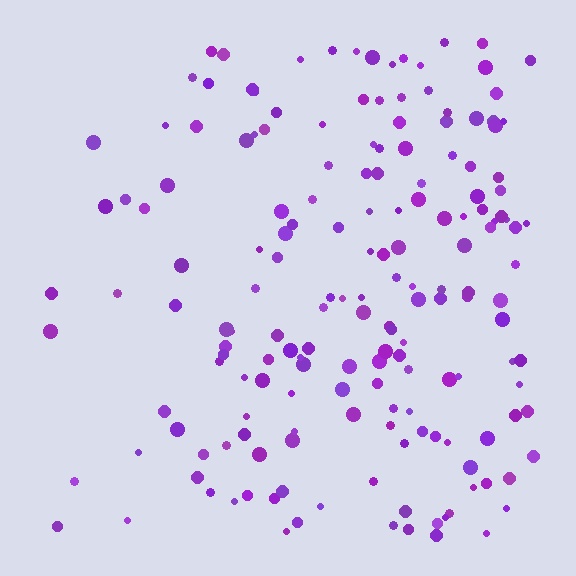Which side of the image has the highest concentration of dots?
The right.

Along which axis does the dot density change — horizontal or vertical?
Horizontal.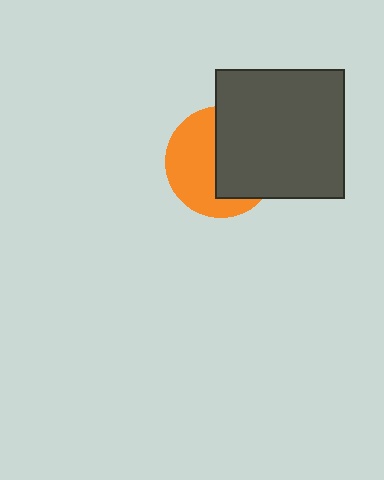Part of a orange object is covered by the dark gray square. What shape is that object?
It is a circle.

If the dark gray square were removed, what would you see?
You would see the complete orange circle.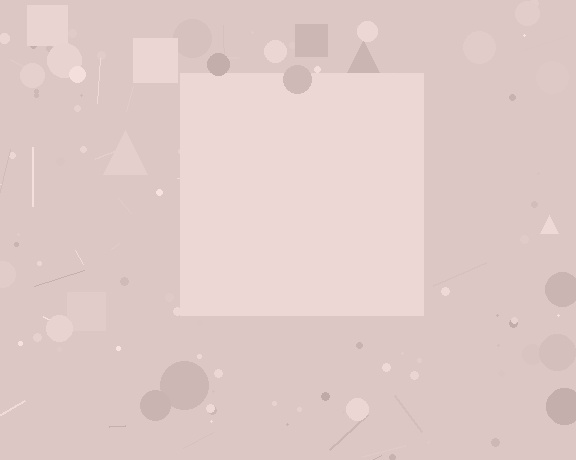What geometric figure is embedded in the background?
A square is embedded in the background.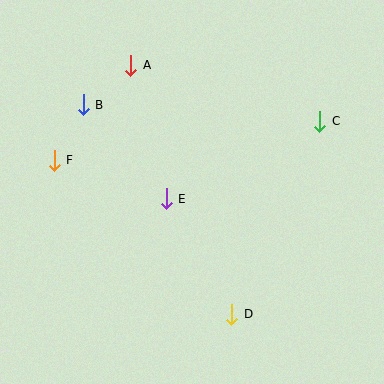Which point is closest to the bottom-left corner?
Point F is closest to the bottom-left corner.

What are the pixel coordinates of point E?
Point E is at (166, 199).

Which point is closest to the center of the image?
Point E at (166, 199) is closest to the center.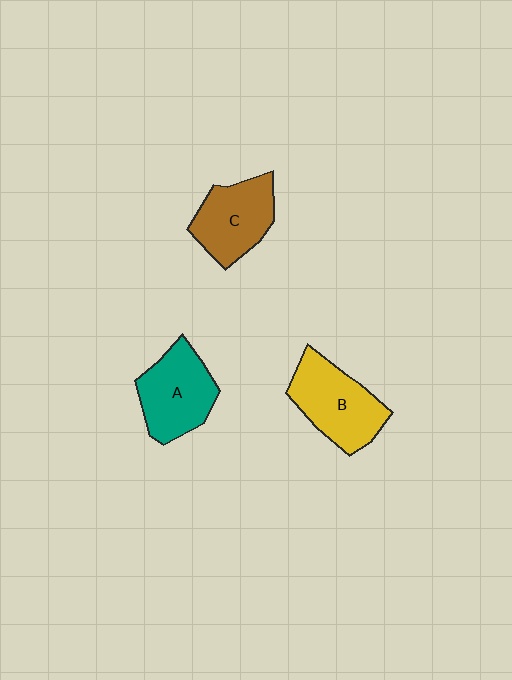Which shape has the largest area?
Shape B (yellow).